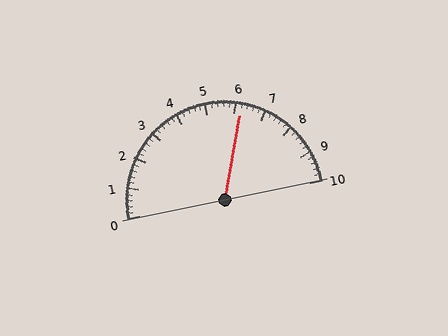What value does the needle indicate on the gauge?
The needle indicates approximately 6.2.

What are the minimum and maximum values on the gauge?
The gauge ranges from 0 to 10.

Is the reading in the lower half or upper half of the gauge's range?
The reading is in the upper half of the range (0 to 10).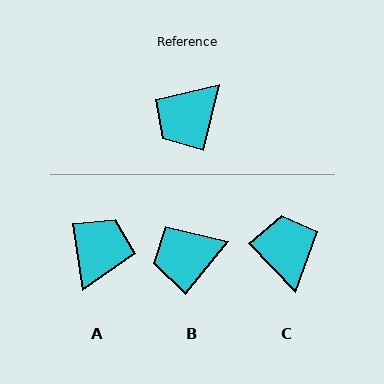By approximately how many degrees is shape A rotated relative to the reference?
Approximately 158 degrees clockwise.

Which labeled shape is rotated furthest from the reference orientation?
A, about 158 degrees away.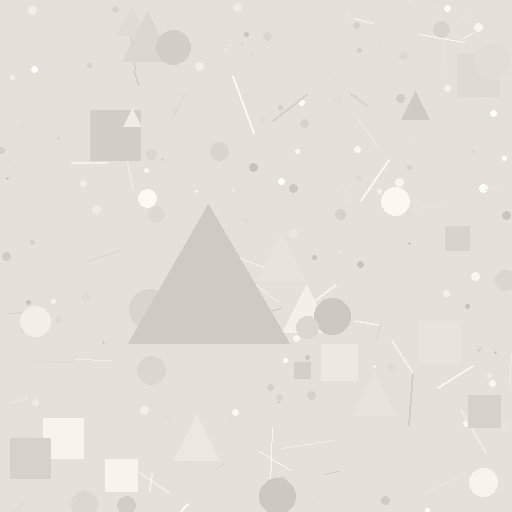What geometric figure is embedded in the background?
A triangle is embedded in the background.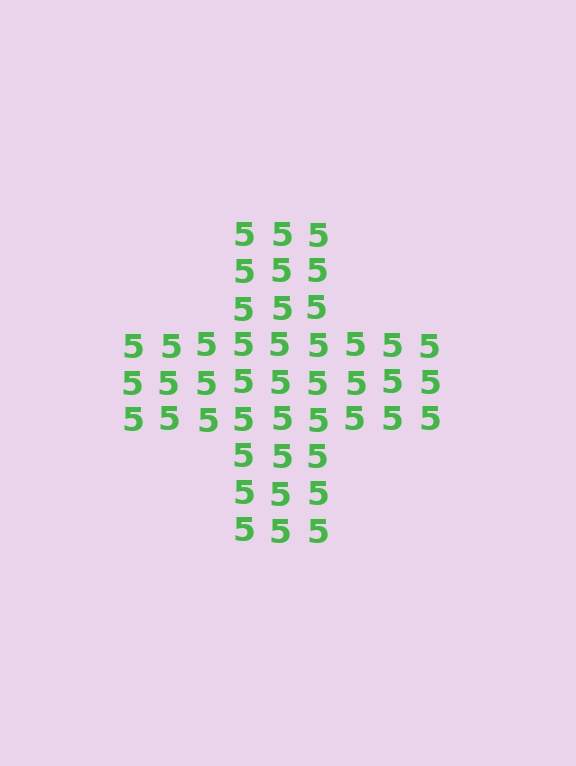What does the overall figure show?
The overall figure shows a cross.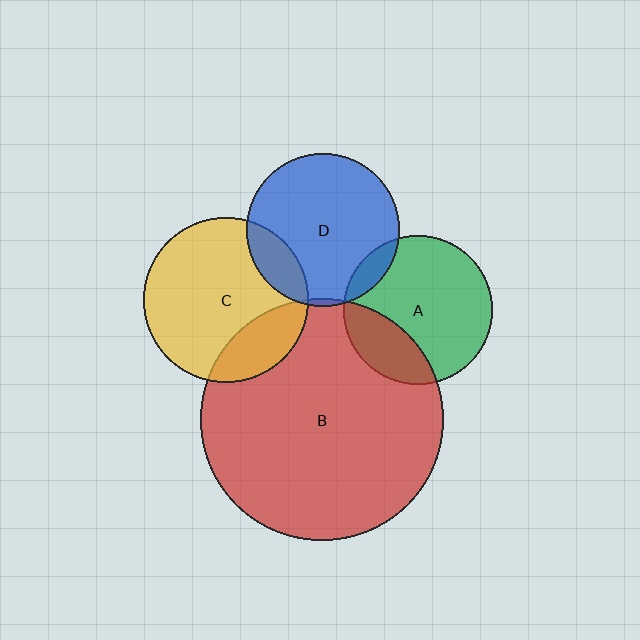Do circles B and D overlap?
Yes.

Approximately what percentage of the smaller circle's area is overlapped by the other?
Approximately 5%.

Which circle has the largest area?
Circle B (red).